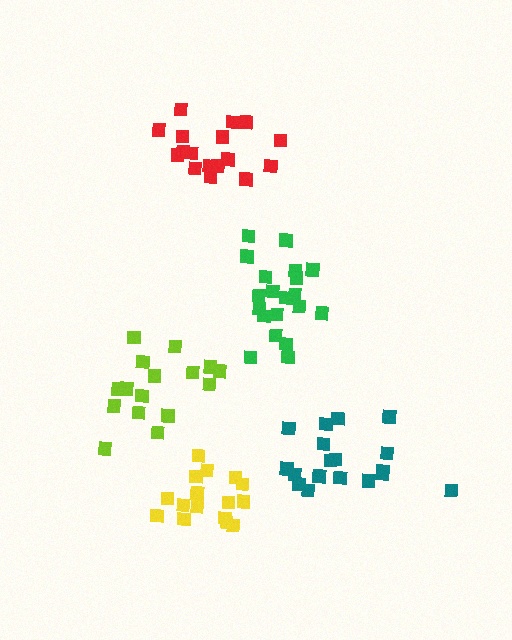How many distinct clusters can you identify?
There are 5 distinct clusters.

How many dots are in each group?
Group 1: 20 dots, Group 2: 16 dots, Group 3: 18 dots, Group 4: 16 dots, Group 5: 18 dots (88 total).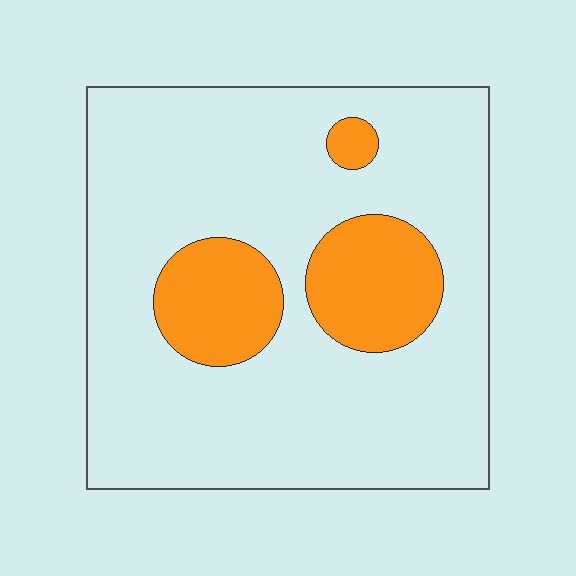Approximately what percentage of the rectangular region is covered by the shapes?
Approximately 20%.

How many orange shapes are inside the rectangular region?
3.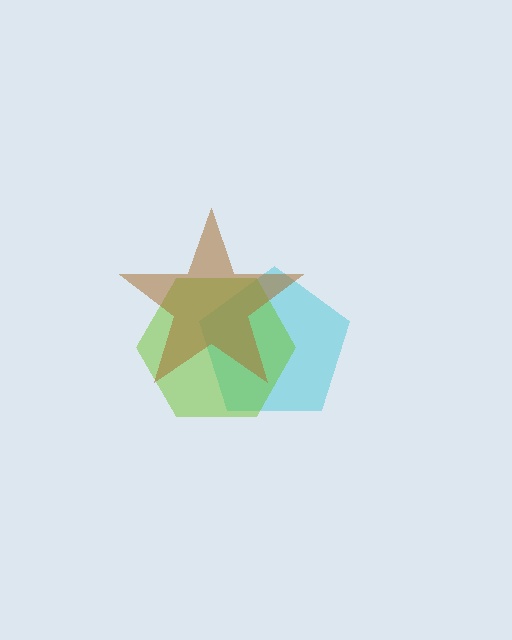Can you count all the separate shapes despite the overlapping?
Yes, there are 3 separate shapes.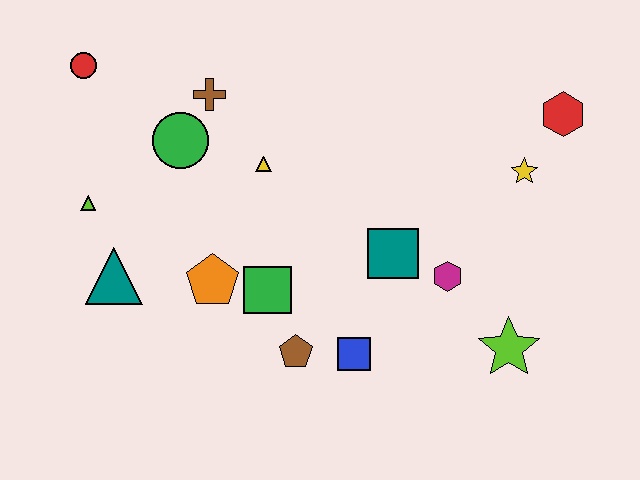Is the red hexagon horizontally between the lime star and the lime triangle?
No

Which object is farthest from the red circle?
The lime star is farthest from the red circle.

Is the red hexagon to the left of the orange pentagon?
No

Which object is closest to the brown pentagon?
The blue square is closest to the brown pentagon.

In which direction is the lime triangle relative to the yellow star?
The lime triangle is to the left of the yellow star.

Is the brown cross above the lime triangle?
Yes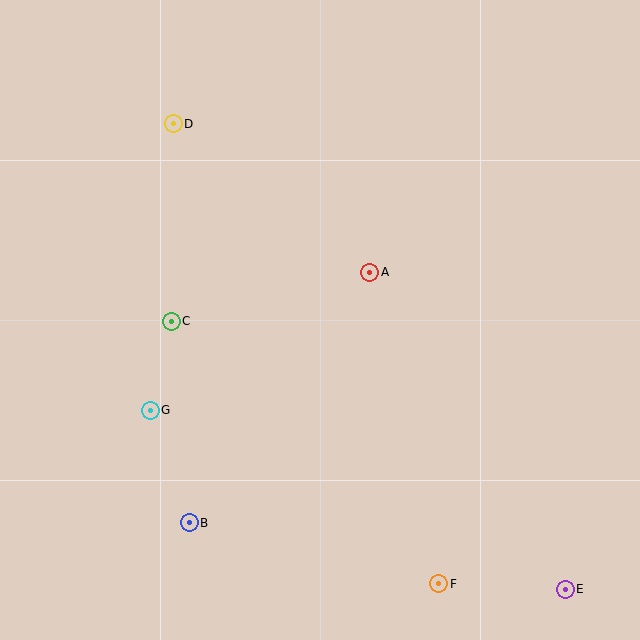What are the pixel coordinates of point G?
Point G is at (150, 410).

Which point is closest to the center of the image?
Point A at (370, 272) is closest to the center.